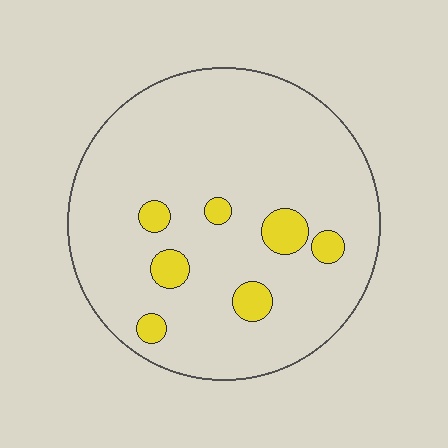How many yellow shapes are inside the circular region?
7.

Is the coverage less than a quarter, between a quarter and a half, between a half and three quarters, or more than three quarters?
Less than a quarter.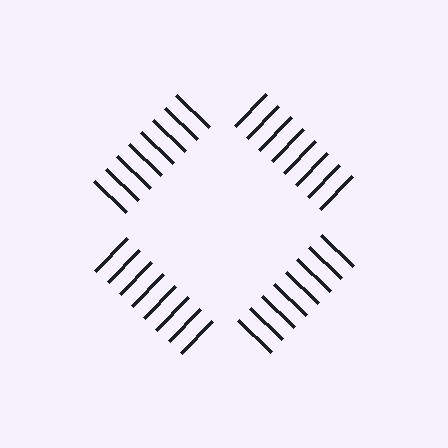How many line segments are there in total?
32 — 8 along each of the 4 edges.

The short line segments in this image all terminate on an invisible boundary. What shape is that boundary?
An illusory square — the line segments terminate on its edges but no continuous stroke is drawn.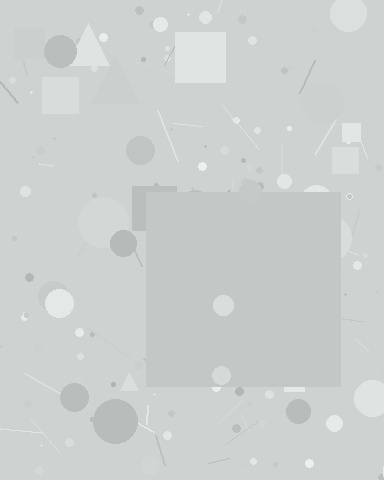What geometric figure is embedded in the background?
A square is embedded in the background.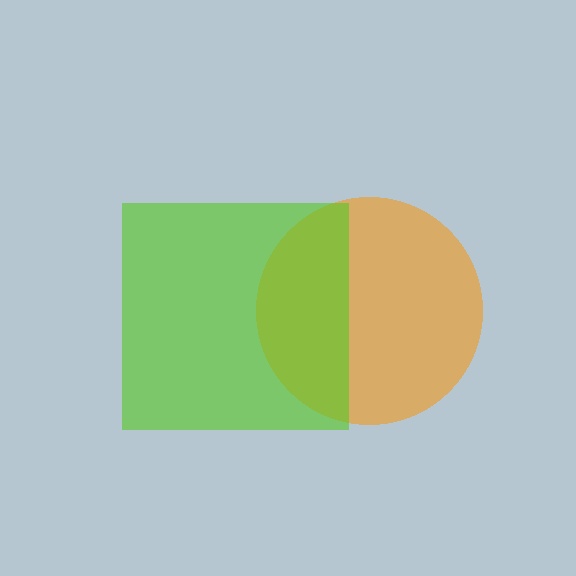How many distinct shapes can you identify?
There are 2 distinct shapes: an orange circle, a lime square.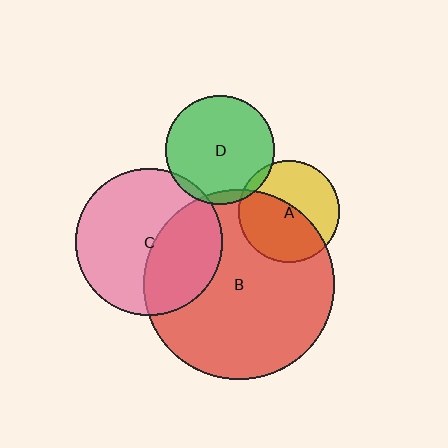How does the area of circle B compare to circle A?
Approximately 3.5 times.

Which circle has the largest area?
Circle B (red).